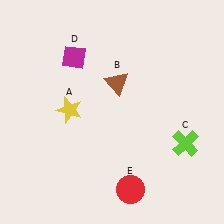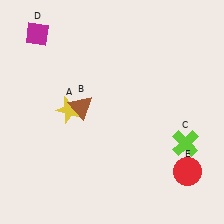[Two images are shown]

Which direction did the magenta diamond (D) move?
The magenta diamond (D) moved left.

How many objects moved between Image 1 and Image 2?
3 objects moved between the two images.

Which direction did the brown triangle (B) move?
The brown triangle (B) moved left.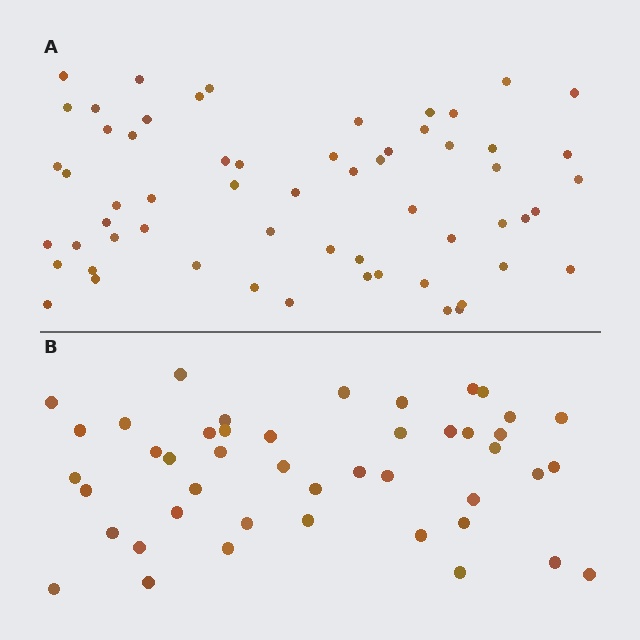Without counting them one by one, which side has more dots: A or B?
Region A (the top region) has more dots.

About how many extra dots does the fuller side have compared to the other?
Region A has approximately 15 more dots than region B.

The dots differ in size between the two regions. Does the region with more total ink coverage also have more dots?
No. Region B has more total ink coverage because its dots are larger, but region A actually contains more individual dots. Total area can be misleading — the number of items is what matters here.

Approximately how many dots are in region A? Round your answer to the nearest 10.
About 60 dots.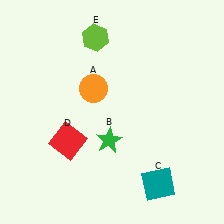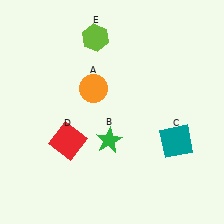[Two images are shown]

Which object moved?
The teal square (C) moved up.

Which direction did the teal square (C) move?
The teal square (C) moved up.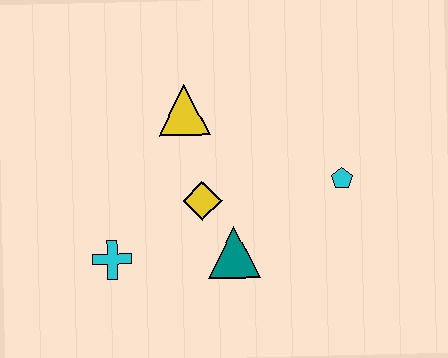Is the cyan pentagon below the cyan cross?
No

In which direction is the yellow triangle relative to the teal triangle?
The yellow triangle is above the teal triangle.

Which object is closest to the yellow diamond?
The teal triangle is closest to the yellow diamond.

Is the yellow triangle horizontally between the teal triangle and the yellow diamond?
No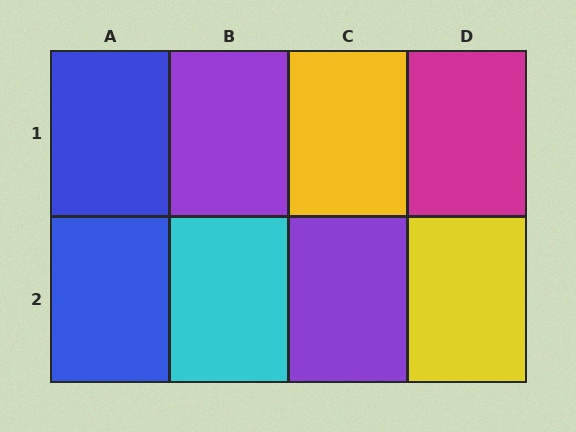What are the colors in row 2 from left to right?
Blue, cyan, purple, yellow.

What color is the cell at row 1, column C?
Yellow.